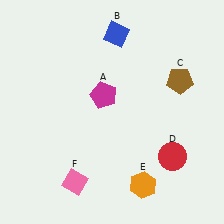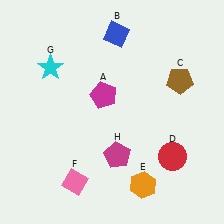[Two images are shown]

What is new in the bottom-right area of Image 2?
A magenta pentagon (H) was added in the bottom-right area of Image 2.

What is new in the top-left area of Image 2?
A cyan star (G) was added in the top-left area of Image 2.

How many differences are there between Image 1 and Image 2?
There are 2 differences between the two images.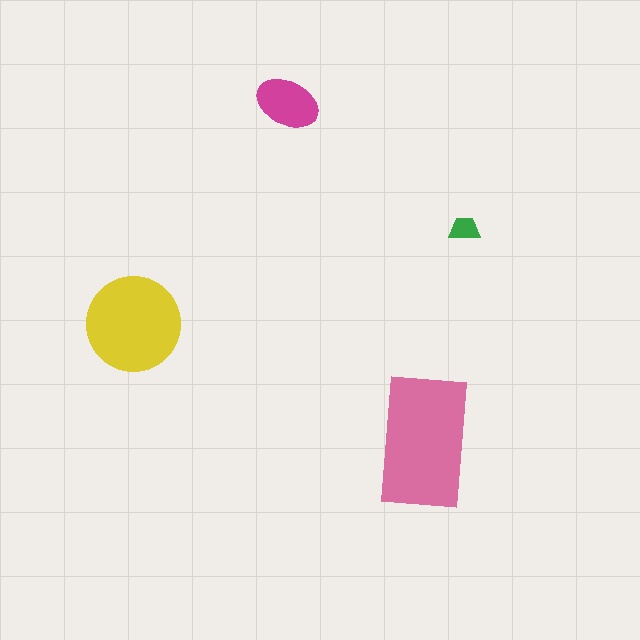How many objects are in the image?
There are 4 objects in the image.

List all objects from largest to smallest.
The pink rectangle, the yellow circle, the magenta ellipse, the green trapezoid.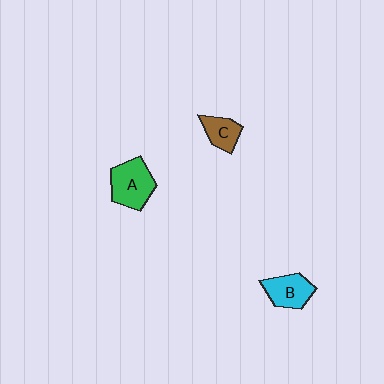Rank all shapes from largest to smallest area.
From largest to smallest: A (green), B (cyan), C (brown).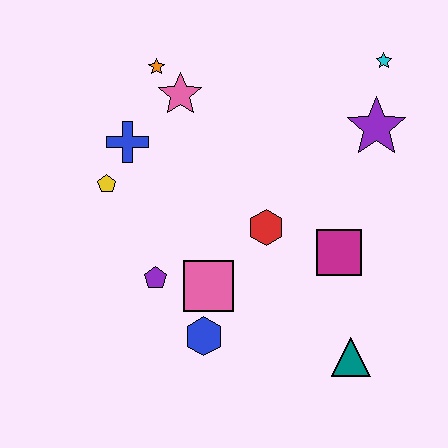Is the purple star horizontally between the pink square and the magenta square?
No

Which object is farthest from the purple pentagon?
The cyan star is farthest from the purple pentagon.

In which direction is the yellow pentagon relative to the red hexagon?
The yellow pentagon is to the left of the red hexagon.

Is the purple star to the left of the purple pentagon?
No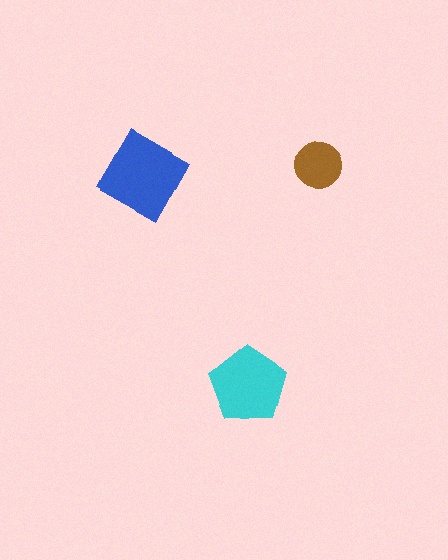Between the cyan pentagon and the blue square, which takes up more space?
The blue square.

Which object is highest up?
The brown circle is topmost.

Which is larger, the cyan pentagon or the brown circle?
The cyan pentagon.